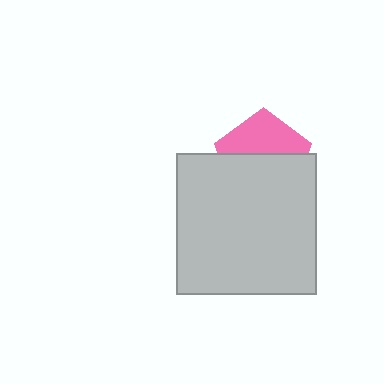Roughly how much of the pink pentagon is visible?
A small part of it is visible (roughly 43%).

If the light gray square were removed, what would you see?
You would see the complete pink pentagon.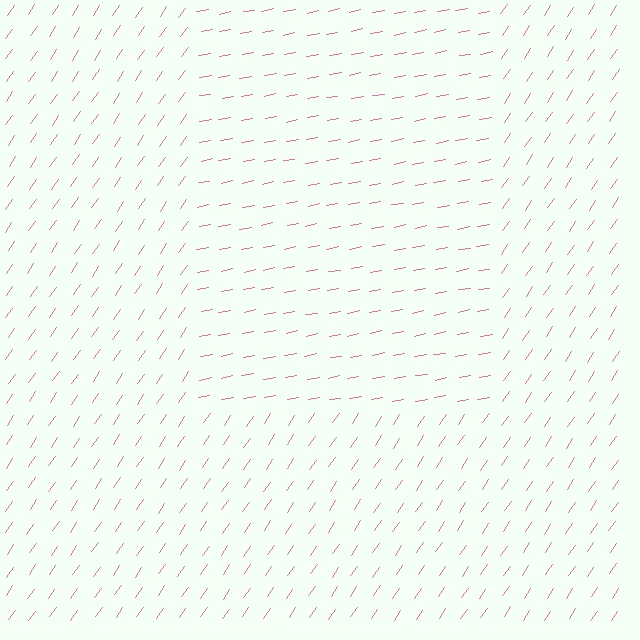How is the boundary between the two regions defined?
The boundary is defined purely by a change in line orientation (approximately 45 degrees difference). All lines are the same color and thickness.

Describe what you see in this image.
The image is filled with small pink line segments. A rectangle region in the image has lines oriented differently from the surrounding lines, creating a visible texture boundary.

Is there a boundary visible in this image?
Yes, there is a texture boundary formed by a change in line orientation.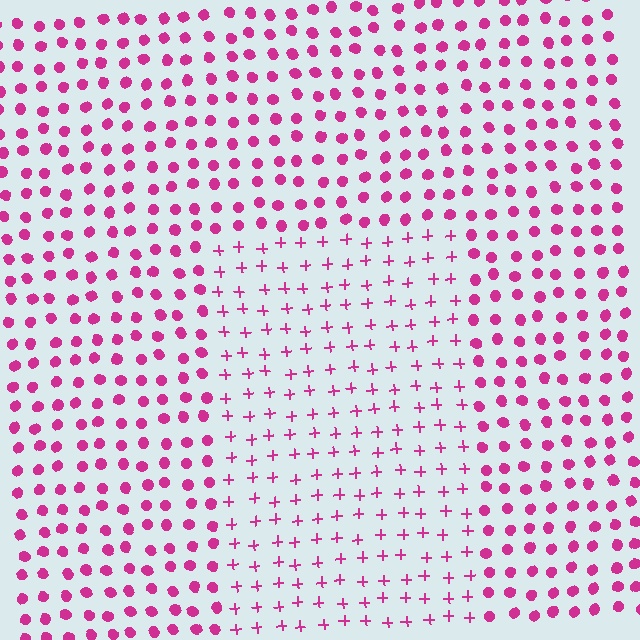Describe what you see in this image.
The image is filled with small magenta elements arranged in a uniform grid. A rectangle-shaped region contains plus signs, while the surrounding area contains circles. The boundary is defined purely by the change in element shape.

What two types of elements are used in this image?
The image uses plus signs inside the rectangle region and circles outside it.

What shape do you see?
I see a rectangle.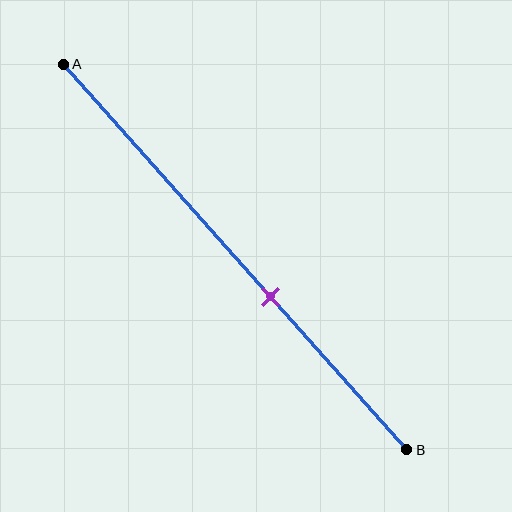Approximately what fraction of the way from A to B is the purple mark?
The purple mark is approximately 60% of the way from A to B.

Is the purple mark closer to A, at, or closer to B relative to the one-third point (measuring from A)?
The purple mark is closer to point B than the one-third point of segment AB.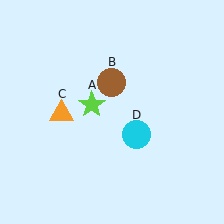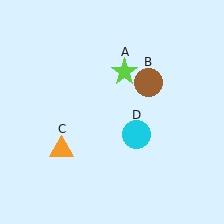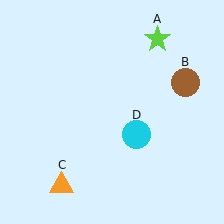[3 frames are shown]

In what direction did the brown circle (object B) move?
The brown circle (object B) moved right.